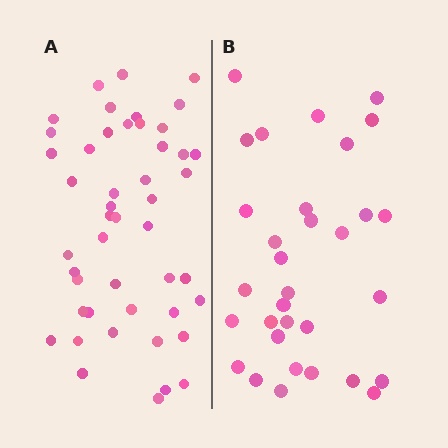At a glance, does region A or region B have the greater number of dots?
Region A (the left region) has more dots.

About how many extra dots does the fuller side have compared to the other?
Region A has approximately 15 more dots than region B.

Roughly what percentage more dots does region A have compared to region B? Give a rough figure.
About 45% more.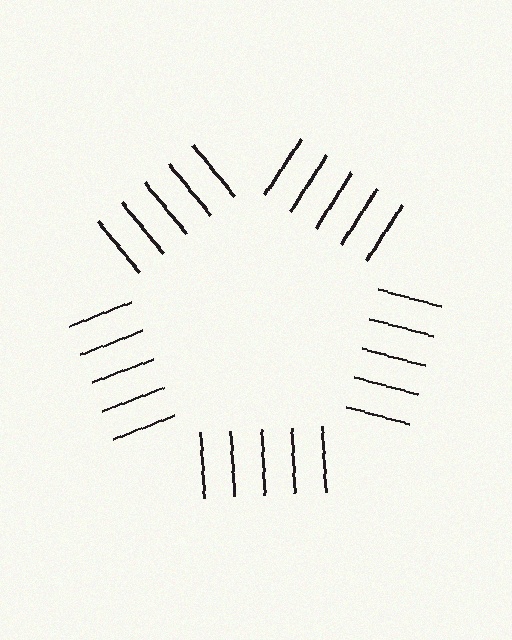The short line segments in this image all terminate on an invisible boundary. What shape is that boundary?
An illusory pentagon — the line segments terminate on its edges but no continuous stroke is drawn.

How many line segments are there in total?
25 — 5 along each of the 5 edges.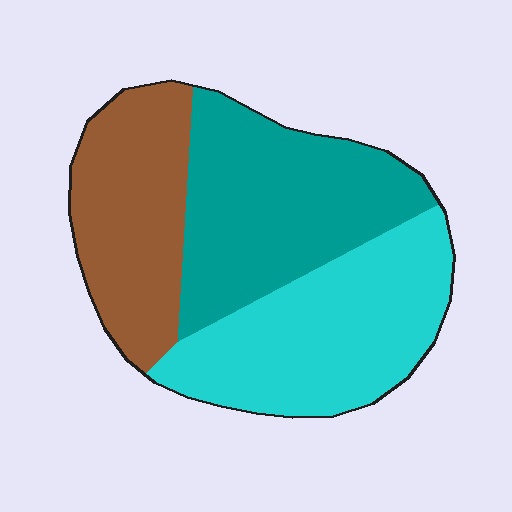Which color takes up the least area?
Brown, at roughly 25%.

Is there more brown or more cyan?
Cyan.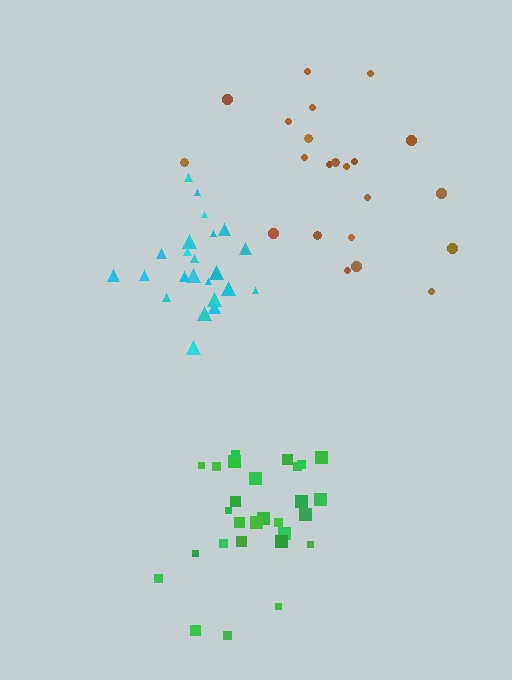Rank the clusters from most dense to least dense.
cyan, green, brown.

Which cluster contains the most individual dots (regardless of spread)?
Green (28).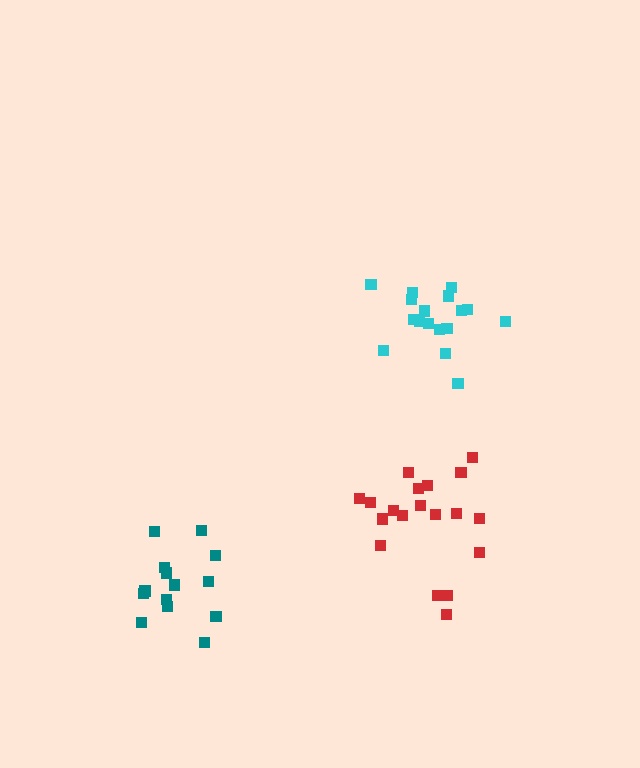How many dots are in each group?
Group 1: 19 dots, Group 2: 14 dots, Group 3: 17 dots (50 total).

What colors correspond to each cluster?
The clusters are colored: red, teal, cyan.